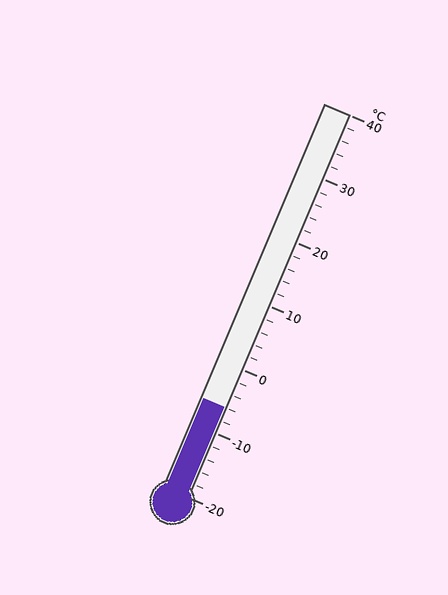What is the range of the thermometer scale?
The thermometer scale ranges from -20°C to 40°C.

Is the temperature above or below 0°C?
The temperature is below 0°C.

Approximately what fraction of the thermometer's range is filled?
The thermometer is filled to approximately 25% of its range.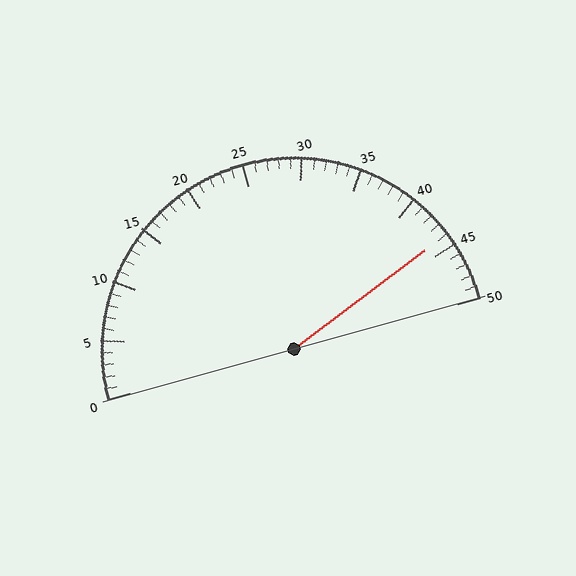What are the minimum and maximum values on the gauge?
The gauge ranges from 0 to 50.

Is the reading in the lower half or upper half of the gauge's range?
The reading is in the upper half of the range (0 to 50).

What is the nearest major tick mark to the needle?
The nearest major tick mark is 45.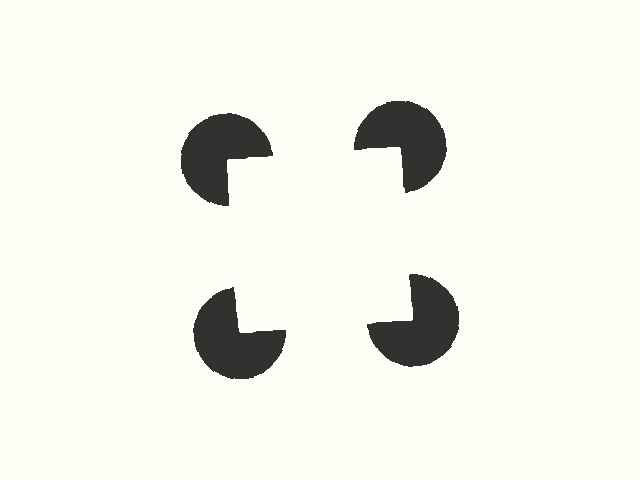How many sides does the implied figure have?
4 sides.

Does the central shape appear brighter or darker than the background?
It typically appears slightly brighter than the background, even though no actual brightness change is drawn.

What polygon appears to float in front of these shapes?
An illusory square — its edges are inferred from the aligned wedge cuts in the pac-man discs, not physically drawn.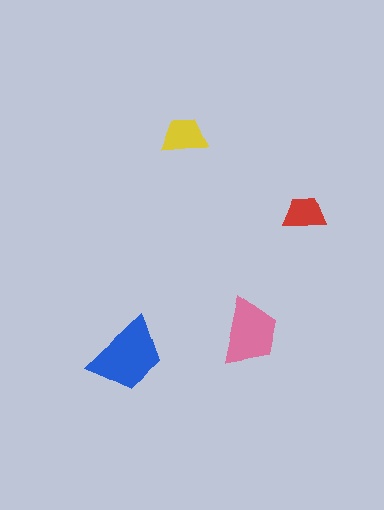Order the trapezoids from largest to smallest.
the blue one, the pink one, the yellow one, the red one.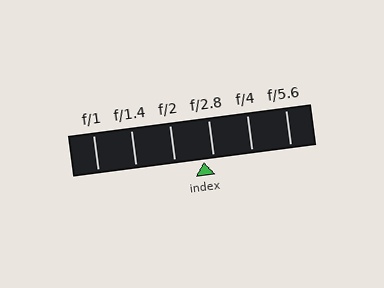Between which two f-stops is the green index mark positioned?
The index mark is between f/2 and f/2.8.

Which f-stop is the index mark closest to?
The index mark is closest to f/2.8.